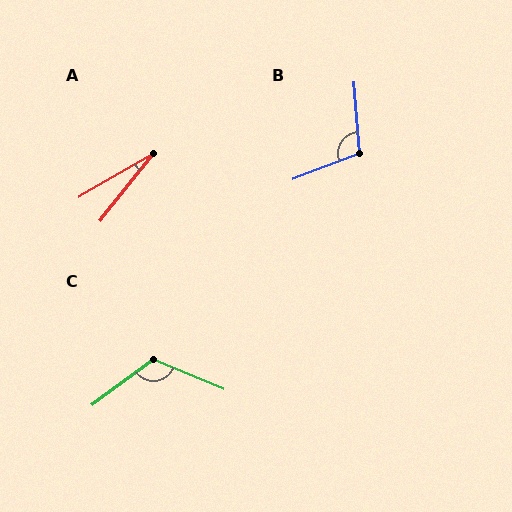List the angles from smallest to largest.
A (21°), B (107°), C (121°).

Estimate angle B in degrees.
Approximately 107 degrees.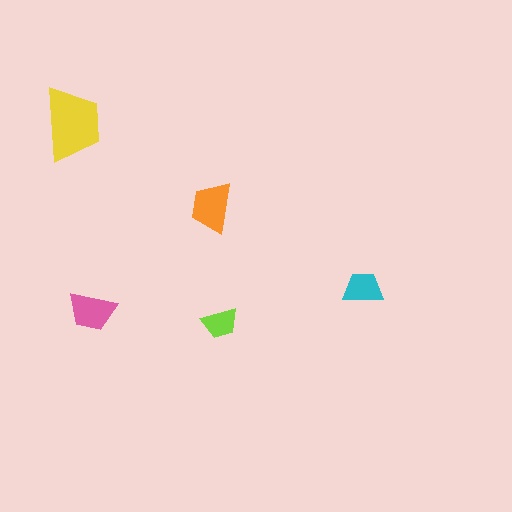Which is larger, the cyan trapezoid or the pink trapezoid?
The pink one.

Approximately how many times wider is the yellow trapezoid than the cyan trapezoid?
About 2 times wider.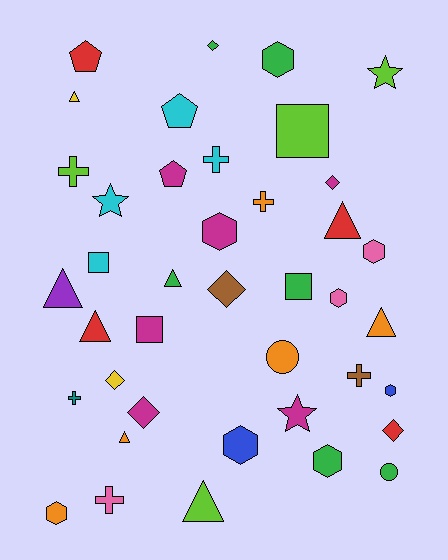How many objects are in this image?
There are 40 objects.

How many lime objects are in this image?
There are 4 lime objects.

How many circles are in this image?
There are 2 circles.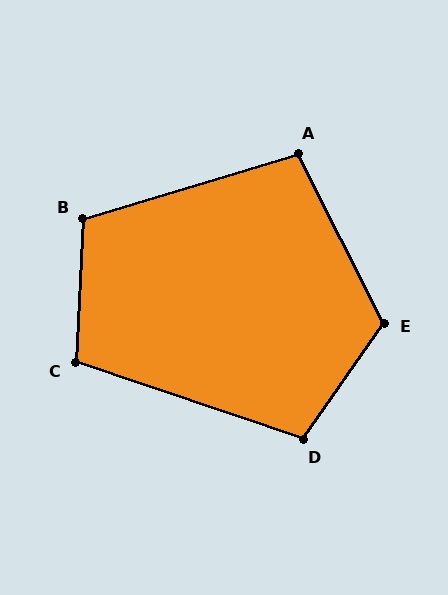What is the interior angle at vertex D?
Approximately 106 degrees (obtuse).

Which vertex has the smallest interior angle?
A, at approximately 100 degrees.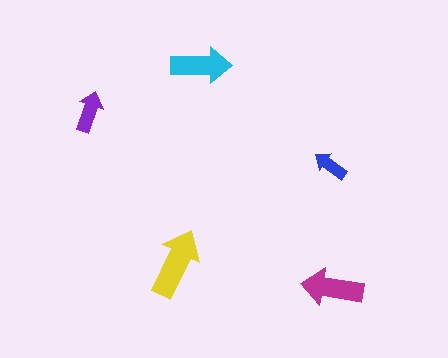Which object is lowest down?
The magenta arrow is bottommost.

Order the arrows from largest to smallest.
the yellow one, the magenta one, the cyan one, the purple one, the blue one.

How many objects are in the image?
There are 5 objects in the image.